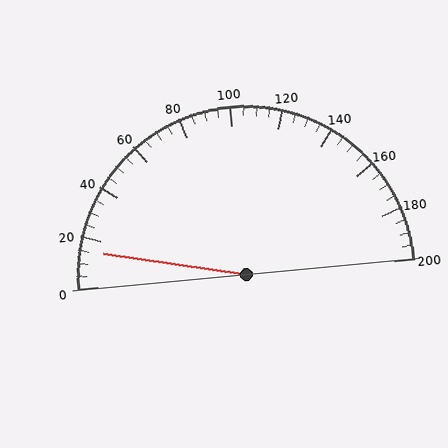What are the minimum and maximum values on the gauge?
The gauge ranges from 0 to 200.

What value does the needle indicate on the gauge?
The needle indicates approximately 15.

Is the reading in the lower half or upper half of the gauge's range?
The reading is in the lower half of the range (0 to 200).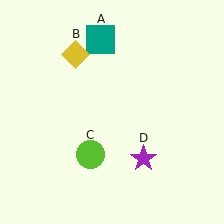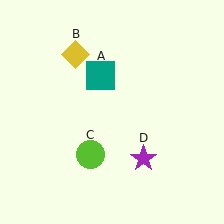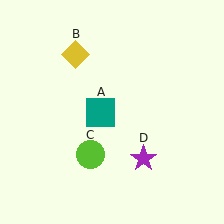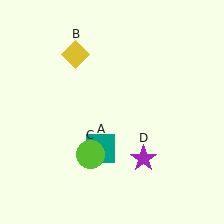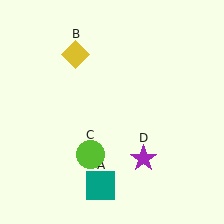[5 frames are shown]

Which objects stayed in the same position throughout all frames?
Yellow diamond (object B) and lime circle (object C) and purple star (object D) remained stationary.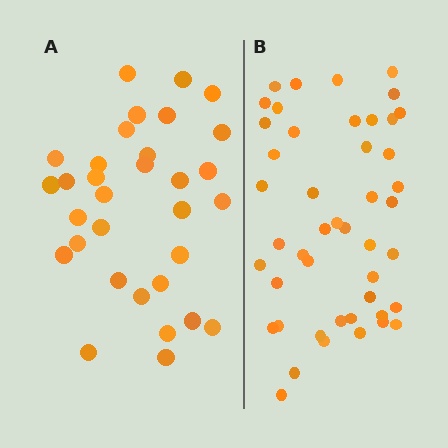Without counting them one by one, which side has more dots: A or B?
Region B (the right region) has more dots.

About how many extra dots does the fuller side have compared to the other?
Region B has approximately 15 more dots than region A.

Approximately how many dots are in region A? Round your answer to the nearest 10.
About 30 dots. (The exact count is 32, which rounds to 30.)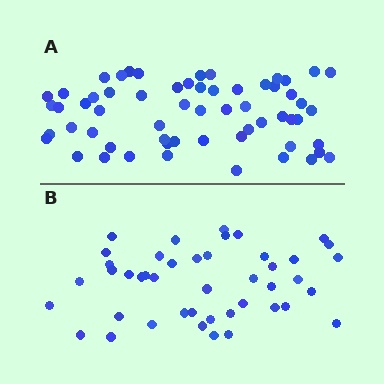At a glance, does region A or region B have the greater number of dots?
Region A (the top region) has more dots.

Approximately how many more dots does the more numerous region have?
Region A has approximately 15 more dots than region B.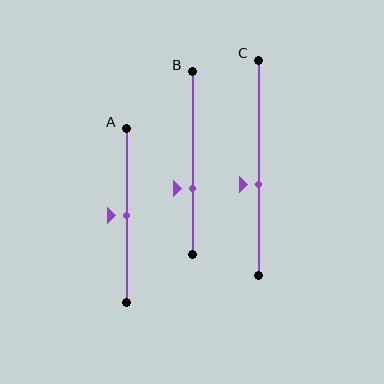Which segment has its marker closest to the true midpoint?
Segment A has its marker closest to the true midpoint.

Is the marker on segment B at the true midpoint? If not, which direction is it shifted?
No, the marker on segment B is shifted downward by about 14% of the segment length.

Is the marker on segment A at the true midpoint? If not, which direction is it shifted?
Yes, the marker on segment A is at the true midpoint.